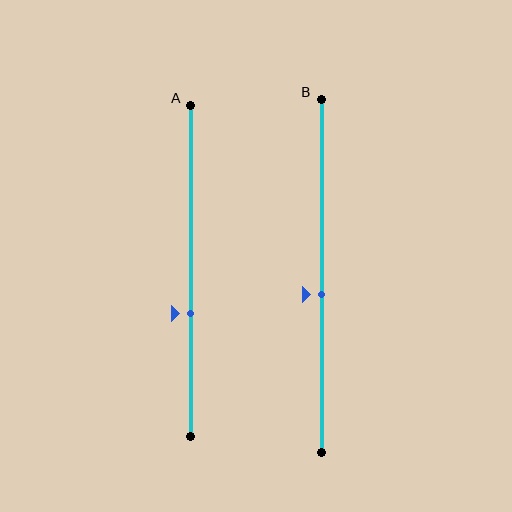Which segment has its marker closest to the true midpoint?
Segment B has its marker closest to the true midpoint.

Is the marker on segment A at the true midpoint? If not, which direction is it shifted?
No, the marker on segment A is shifted downward by about 13% of the segment length.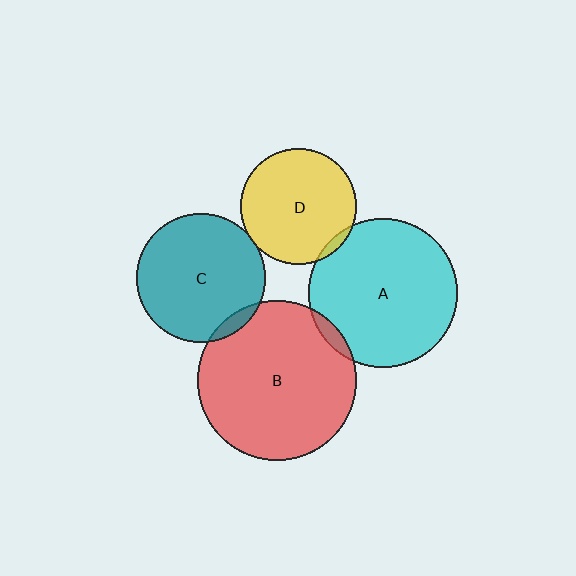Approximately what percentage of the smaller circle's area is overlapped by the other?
Approximately 5%.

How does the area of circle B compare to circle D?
Approximately 1.9 times.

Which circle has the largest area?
Circle B (red).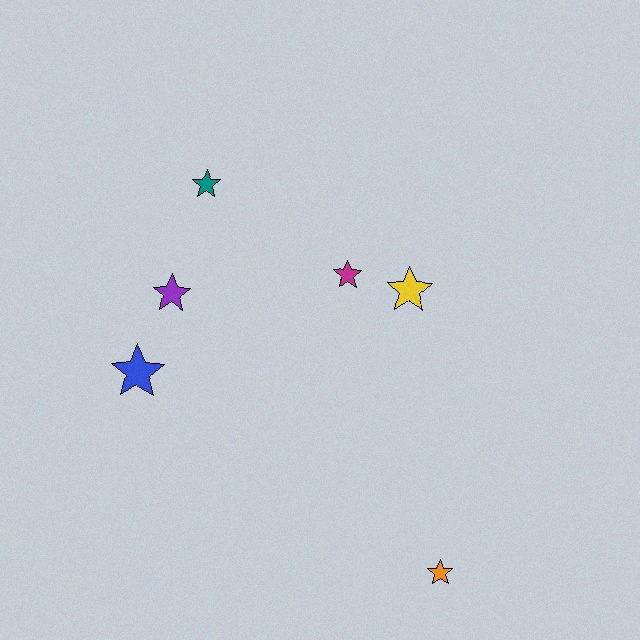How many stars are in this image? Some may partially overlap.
There are 6 stars.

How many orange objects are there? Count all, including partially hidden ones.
There is 1 orange object.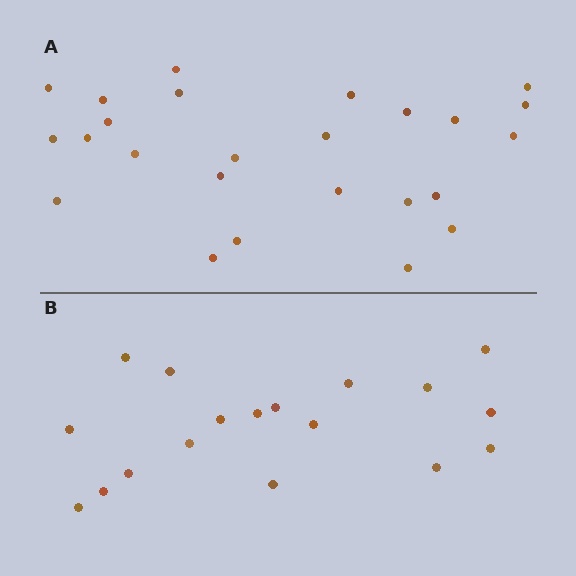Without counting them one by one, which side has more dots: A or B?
Region A (the top region) has more dots.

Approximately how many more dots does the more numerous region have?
Region A has roughly 8 or so more dots than region B.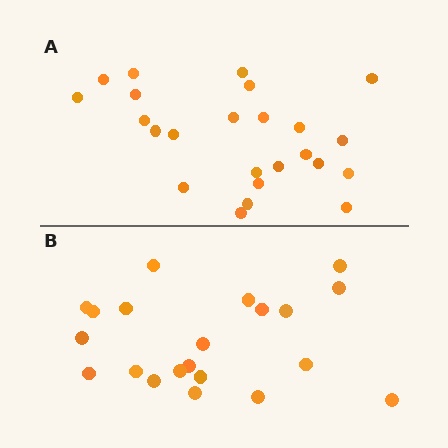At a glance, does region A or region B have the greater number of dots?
Region A (the top region) has more dots.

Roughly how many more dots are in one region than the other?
Region A has just a few more — roughly 2 or 3 more dots than region B.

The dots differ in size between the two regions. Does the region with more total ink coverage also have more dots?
No. Region B has more total ink coverage because its dots are larger, but region A actually contains more individual dots. Total area can be misleading — the number of items is what matters here.